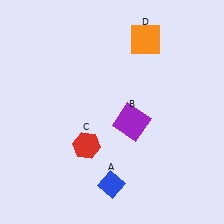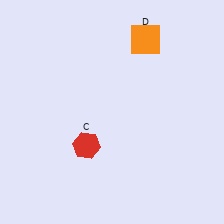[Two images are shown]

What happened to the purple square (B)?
The purple square (B) was removed in Image 2. It was in the bottom-right area of Image 1.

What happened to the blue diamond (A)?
The blue diamond (A) was removed in Image 2. It was in the bottom-left area of Image 1.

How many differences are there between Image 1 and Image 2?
There are 2 differences between the two images.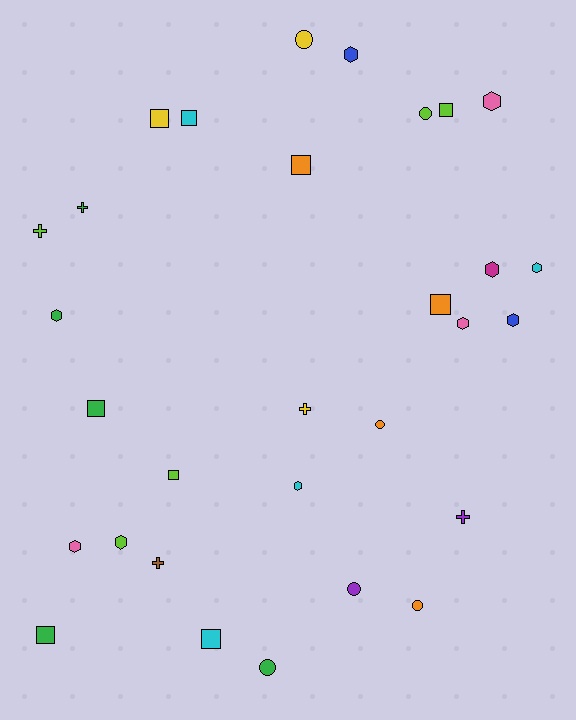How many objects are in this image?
There are 30 objects.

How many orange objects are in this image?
There are 4 orange objects.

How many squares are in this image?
There are 9 squares.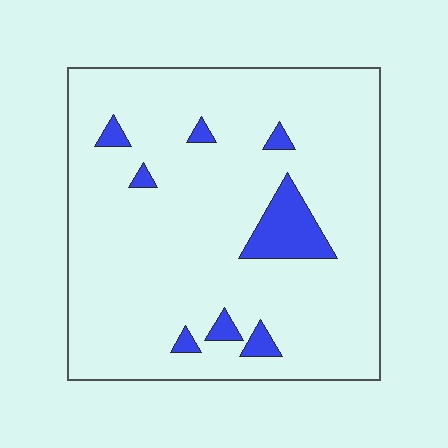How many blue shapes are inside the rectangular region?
8.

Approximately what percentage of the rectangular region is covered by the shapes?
Approximately 10%.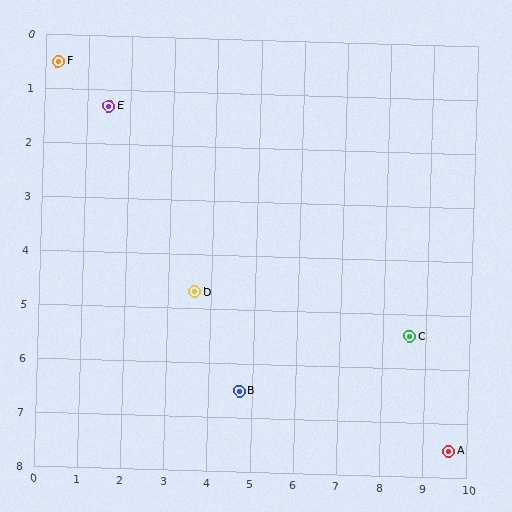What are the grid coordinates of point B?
Point B is at approximately (4.7, 6.5).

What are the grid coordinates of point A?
Point A is at approximately (9.6, 7.5).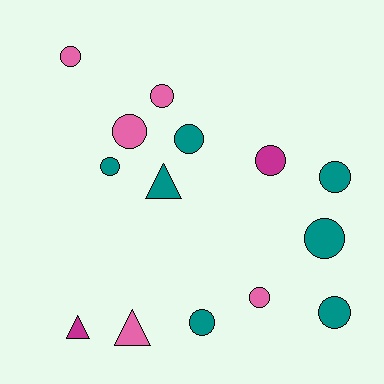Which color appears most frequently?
Teal, with 7 objects.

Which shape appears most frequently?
Circle, with 11 objects.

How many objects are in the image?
There are 14 objects.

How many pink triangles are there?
There is 1 pink triangle.